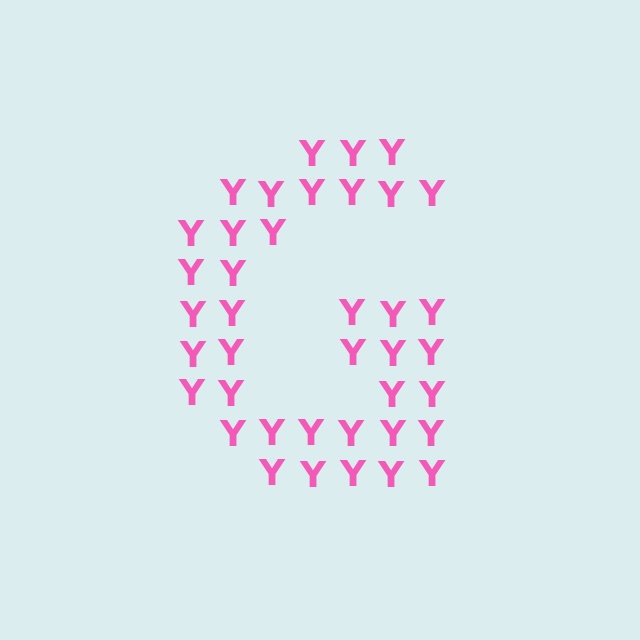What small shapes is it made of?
It is made of small letter Y's.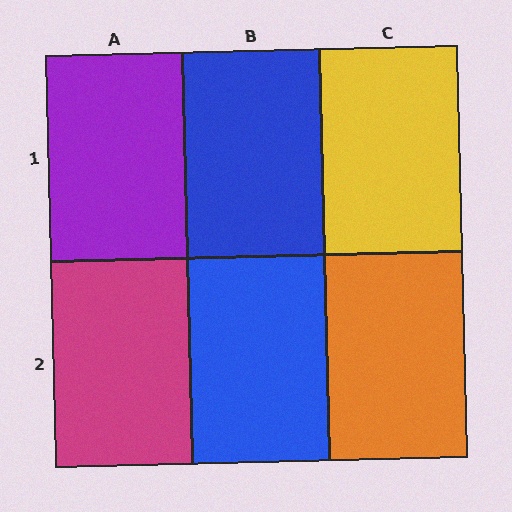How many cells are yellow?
1 cell is yellow.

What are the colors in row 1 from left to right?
Purple, blue, yellow.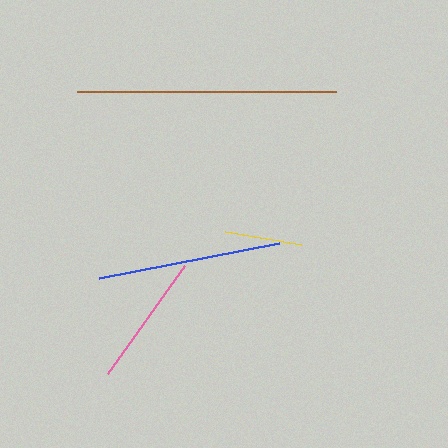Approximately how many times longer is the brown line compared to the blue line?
The brown line is approximately 1.4 times the length of the blue line.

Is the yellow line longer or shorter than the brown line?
The brown line is longer than the yellow line.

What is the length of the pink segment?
The pink segment is approximately 133 pixels long.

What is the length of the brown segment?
The brown segment is approximately 259 pixels long.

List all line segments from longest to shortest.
From longest to shortest: brown, blue, pink, yellow.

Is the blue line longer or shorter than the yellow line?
The blue line is longer than the yellow line.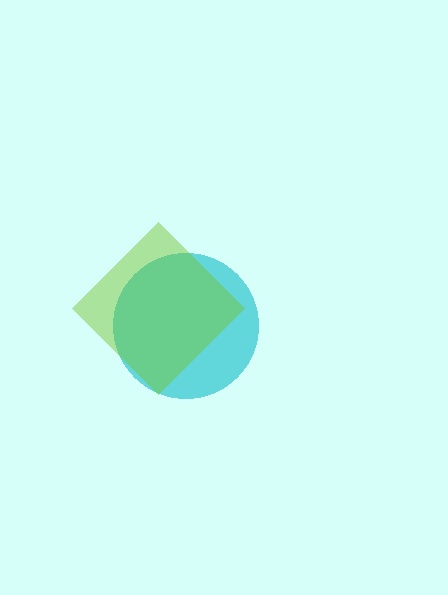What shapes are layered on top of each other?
The layered shapes are: a cyan circle, a lime diamond.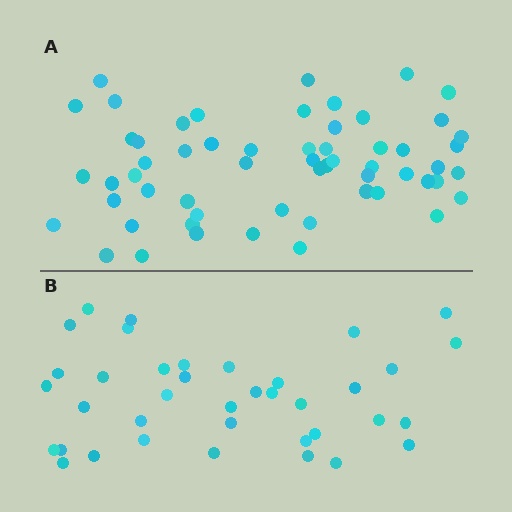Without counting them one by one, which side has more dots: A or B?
Region A (the top region) has more dots.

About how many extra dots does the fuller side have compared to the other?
Region A has approximately 20 more dots than region B.